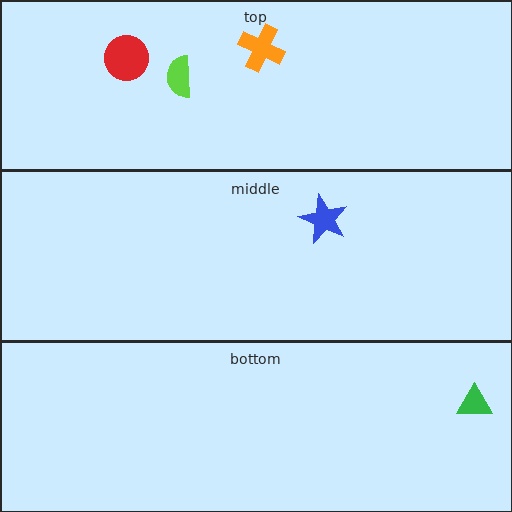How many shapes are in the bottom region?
1.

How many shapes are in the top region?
3.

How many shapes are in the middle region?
1.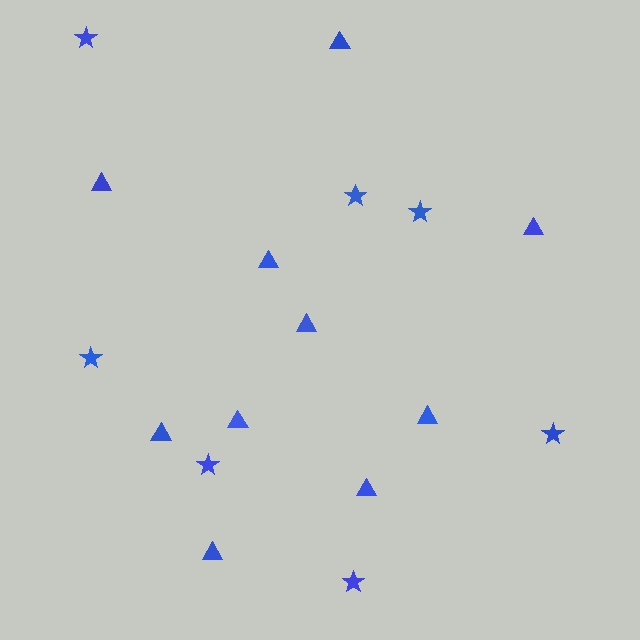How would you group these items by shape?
There are 2 groups: one group of stars (7) and one group of triangles (10).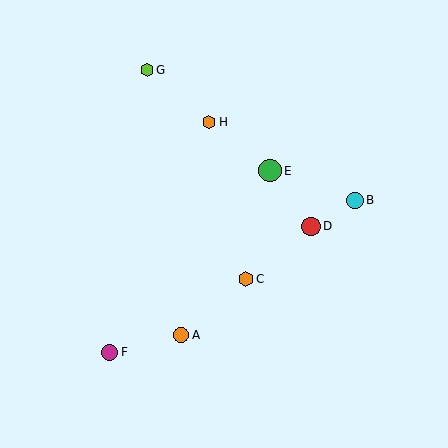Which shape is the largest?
The green circle (labeled E) is the largest.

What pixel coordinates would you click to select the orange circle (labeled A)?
Click at (181, 335) to select the orange circle A.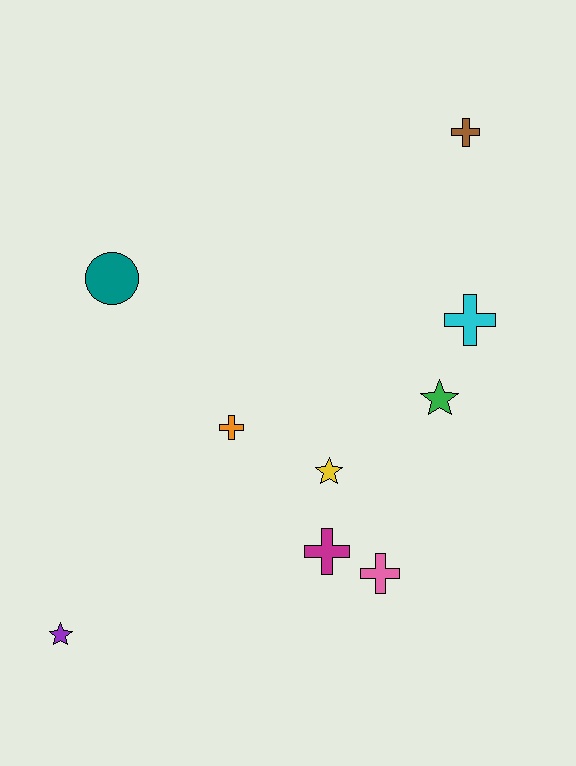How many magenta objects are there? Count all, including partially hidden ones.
There is 1 magenta object.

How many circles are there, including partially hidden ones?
There is 1 circle.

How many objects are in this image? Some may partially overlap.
There are 9 objects.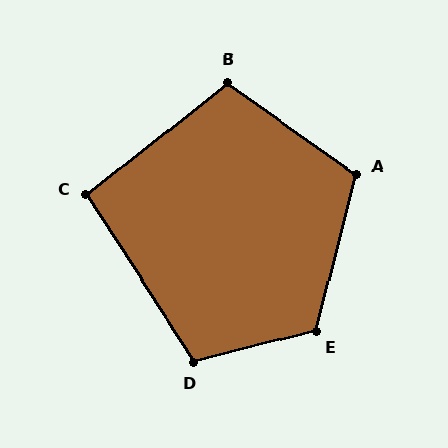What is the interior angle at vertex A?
Approximately 111 degrees (obtuse).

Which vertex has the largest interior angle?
E, at approximately 119 degrees.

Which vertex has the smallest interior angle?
C, at approximately 96 degrees.